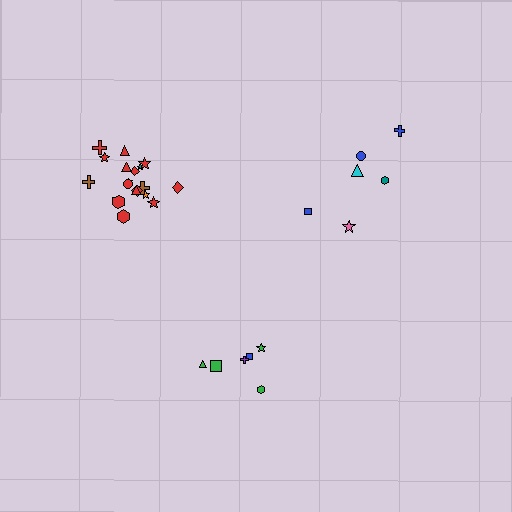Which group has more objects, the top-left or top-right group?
The top-left group.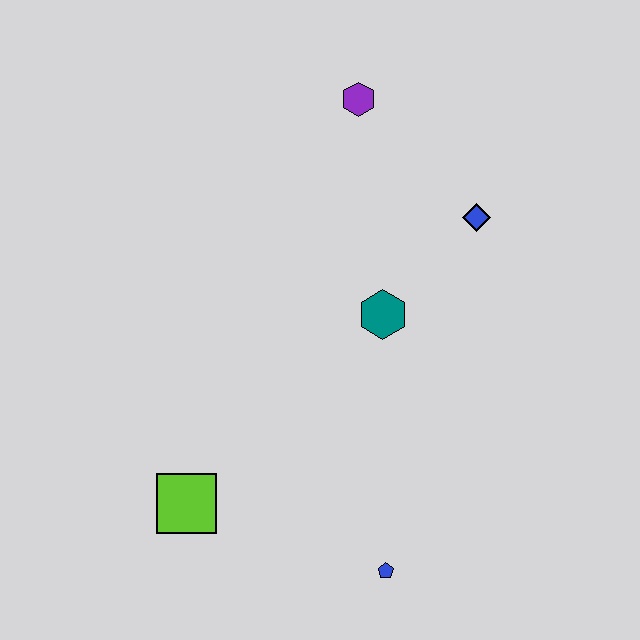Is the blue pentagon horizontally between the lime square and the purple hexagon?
No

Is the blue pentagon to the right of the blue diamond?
No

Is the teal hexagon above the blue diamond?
No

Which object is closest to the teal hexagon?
The blue diamond is closest to the teal hexagon.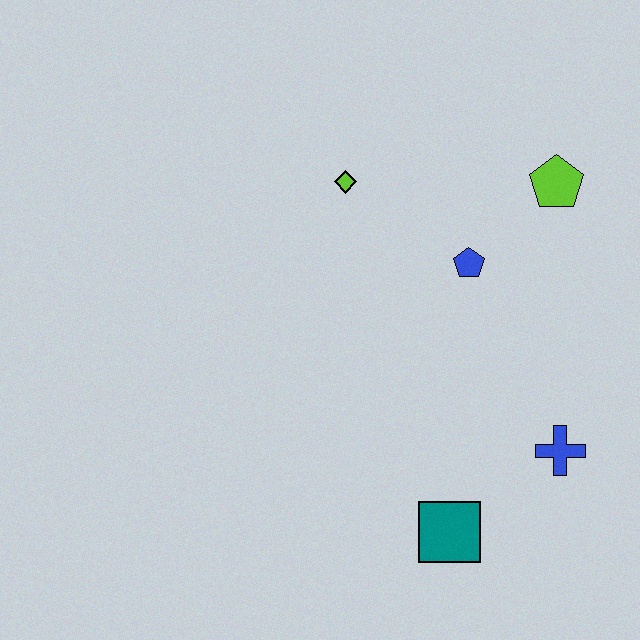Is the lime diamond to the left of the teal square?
Yes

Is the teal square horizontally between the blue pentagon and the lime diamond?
Yes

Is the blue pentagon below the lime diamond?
Yes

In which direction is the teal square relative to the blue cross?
The teal square is to the left of the blue cross.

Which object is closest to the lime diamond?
The blue pentagon is closest to the lime diamond.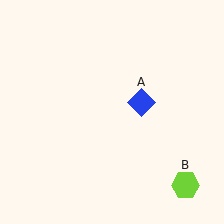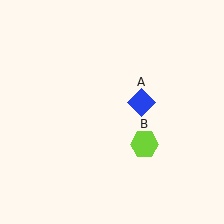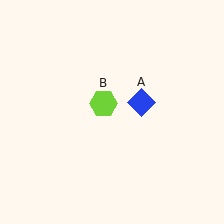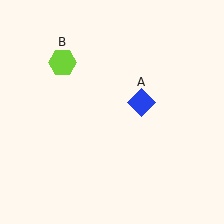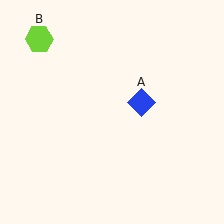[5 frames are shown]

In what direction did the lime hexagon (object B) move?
The lime hexagon (object B) moved up and to the left.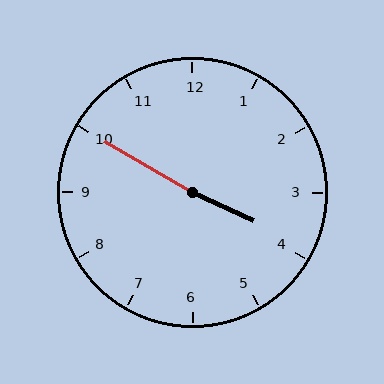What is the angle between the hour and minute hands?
Approximately 175 degrees.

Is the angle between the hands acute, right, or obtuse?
It is obtuse.